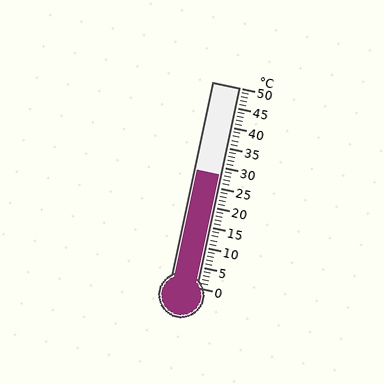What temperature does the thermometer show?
The thermometer shows approximately 28°C.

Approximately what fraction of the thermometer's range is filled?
The thermometer is filled to approximately 55% of its range.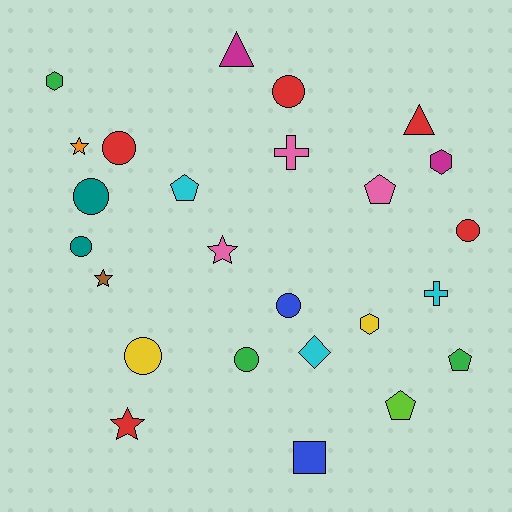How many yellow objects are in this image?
There are 2 yellow objects.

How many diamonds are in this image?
There is 1 diamond.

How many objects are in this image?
There are 25 objects.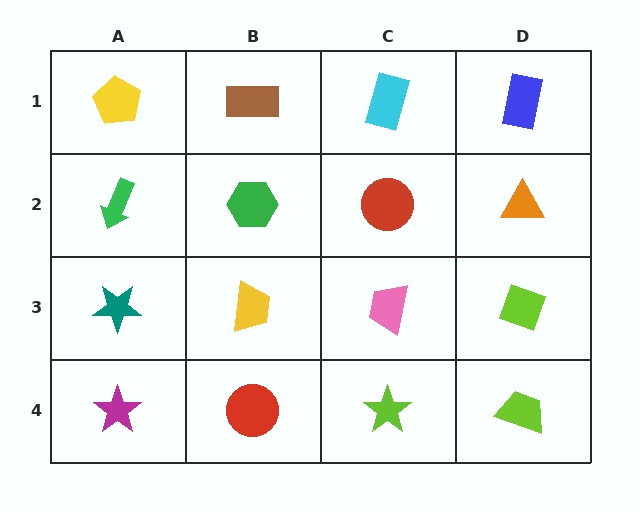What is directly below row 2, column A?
A teal star.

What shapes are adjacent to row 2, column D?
A blue rectangle (row 1, column D), a lime diamond (row 3, column D), a red circle (row 2, column C).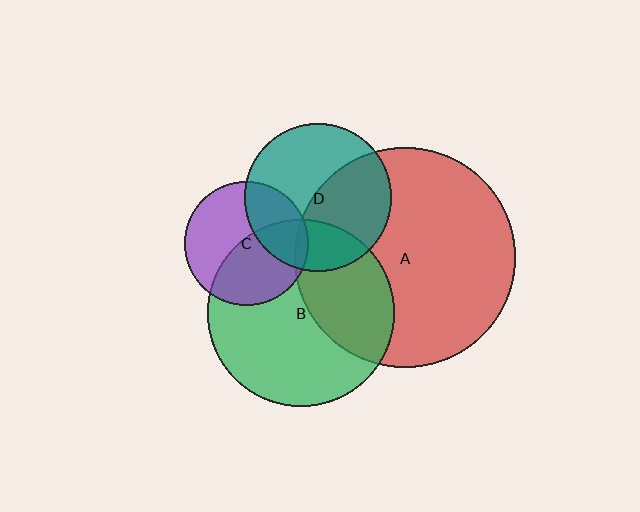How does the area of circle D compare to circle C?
Approximately 1.4 times.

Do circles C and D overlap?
Yes.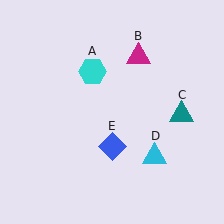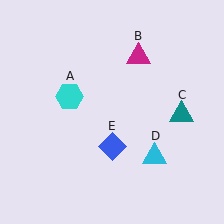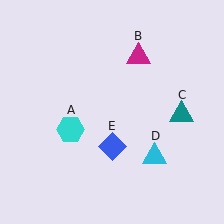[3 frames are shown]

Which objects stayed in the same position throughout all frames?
Magenta triangle (object B) and teal triangle (object C) and cyan triangle (object D) and blue diamond (object E) remained stationary.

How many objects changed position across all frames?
1 object changed position: cyan hexagon (object A).